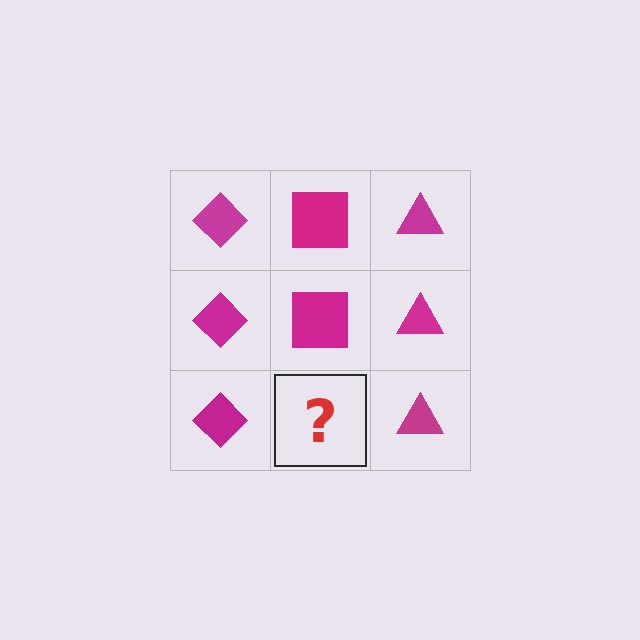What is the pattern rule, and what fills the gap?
The rule is that each column has a consistent shape. The gap should be filled with a magenta square.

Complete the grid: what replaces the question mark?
The question mark should be replaced with a magenta square.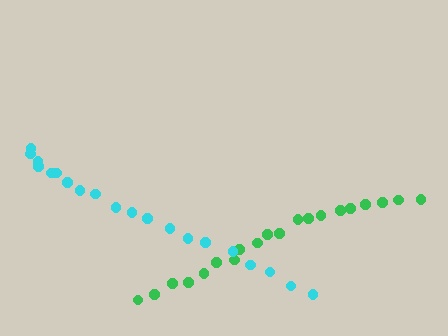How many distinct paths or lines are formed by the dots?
There are 2 distinct paths.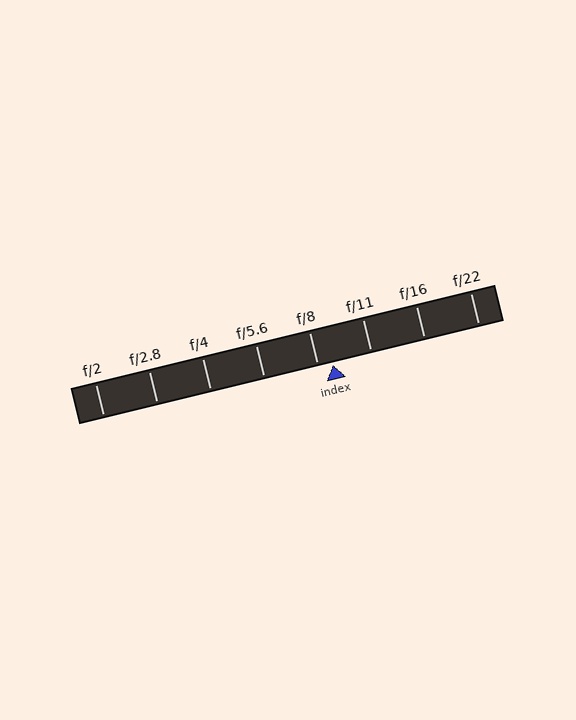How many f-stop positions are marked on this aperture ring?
There are 8 f-stop positions marked.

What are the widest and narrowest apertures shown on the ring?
The widest aperture shown is f/2 and the narrowest is f/22.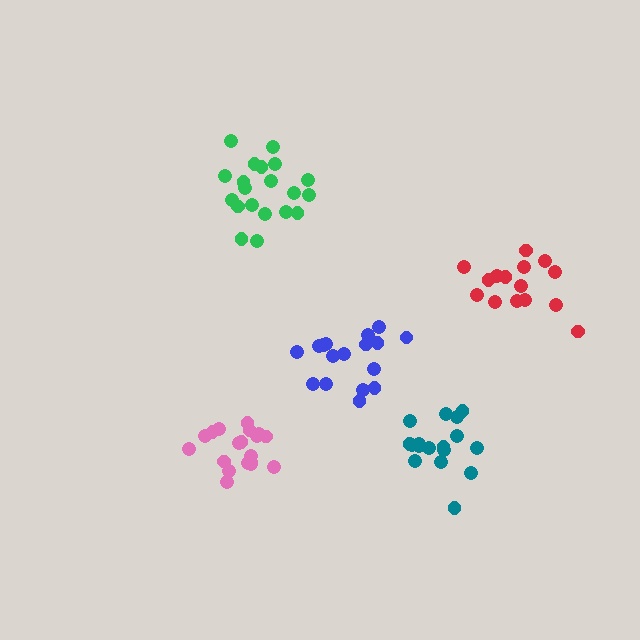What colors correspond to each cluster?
The clusters are colored: green, blue, red, pink, teal.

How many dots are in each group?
Group 1: 20 dots, Group 2: 17 dots, Group 3: 15 dots, Group 4: 19 dots, Group 5: 17 dots (88 total).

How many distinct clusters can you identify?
There are 5 distinct clusters.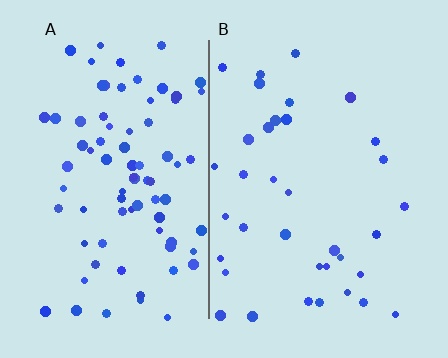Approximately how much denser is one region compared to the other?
Approximately 2.3× — region A over region B.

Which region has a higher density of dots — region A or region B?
A (the left).